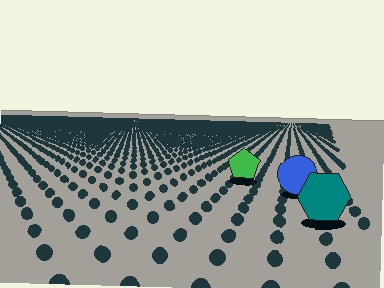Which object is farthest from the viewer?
The green pentagon is farthest from the viewer. It appears smaller and the ground texture around it is denser.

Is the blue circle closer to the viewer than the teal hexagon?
No. The teal hexagon is closer — you can tell from the texture gradient: the ground texture is coarser near it.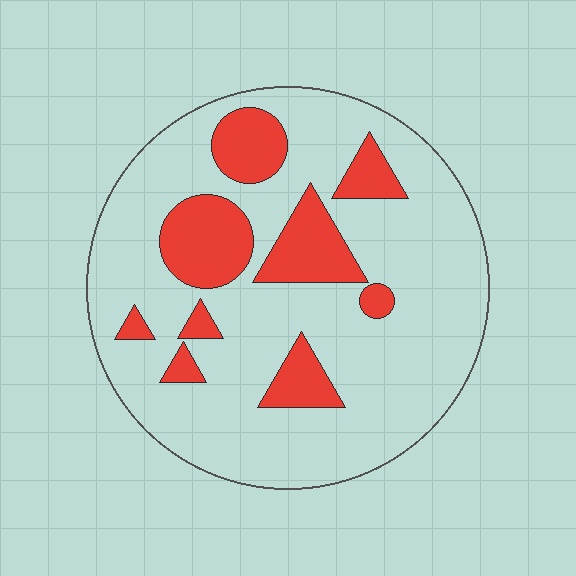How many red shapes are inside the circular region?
9.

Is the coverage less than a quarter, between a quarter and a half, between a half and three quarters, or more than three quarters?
Less than a quarter.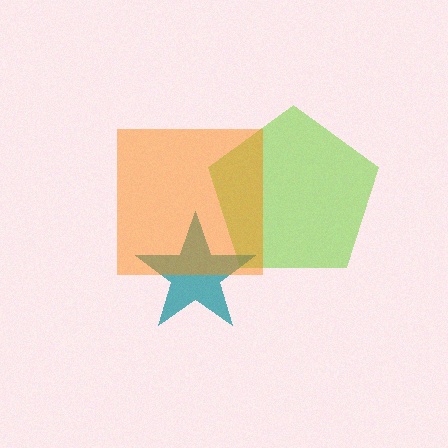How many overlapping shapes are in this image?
There are 3 overlapping shapes in the image.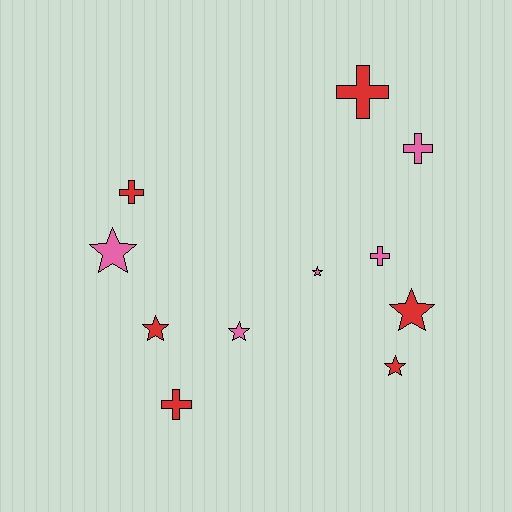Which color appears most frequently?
Red, with 6 objects.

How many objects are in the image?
There are 11 objects.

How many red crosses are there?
There are 3 red crosses.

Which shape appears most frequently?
Star, with 6 objects.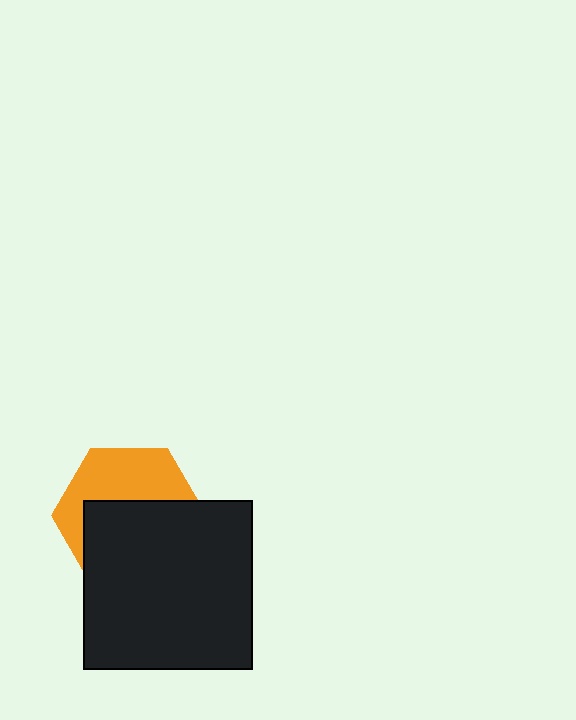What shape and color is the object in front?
The object in front is a black square.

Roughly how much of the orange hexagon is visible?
A small part of it is visible (roughly 44%).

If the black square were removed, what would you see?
You would see the complete orange hexagon.